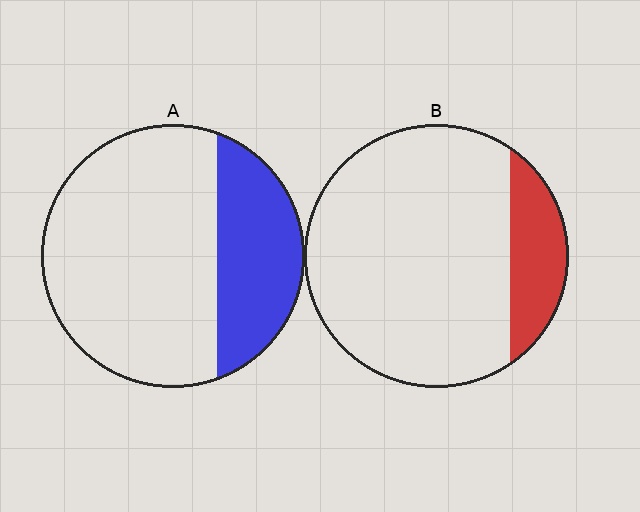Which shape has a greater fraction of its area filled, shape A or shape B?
Shape A.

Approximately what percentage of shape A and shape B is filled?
A is approximately 30% and B is approximately 15%.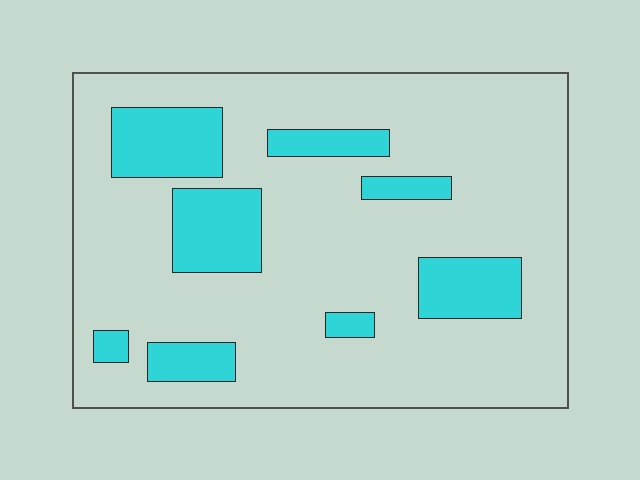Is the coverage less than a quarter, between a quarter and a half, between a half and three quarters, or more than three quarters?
Less than a quarter.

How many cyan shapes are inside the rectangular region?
8.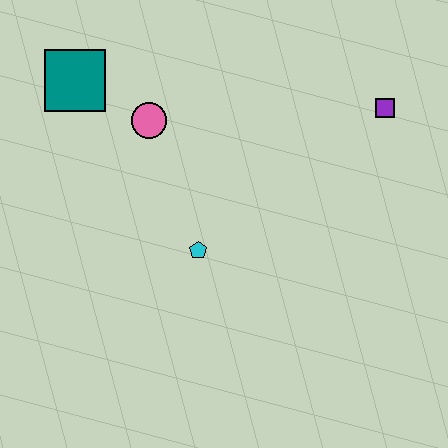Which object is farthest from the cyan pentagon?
The purple square is farthest from the cyan pentagon.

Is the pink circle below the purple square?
Yes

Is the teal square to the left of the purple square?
Yes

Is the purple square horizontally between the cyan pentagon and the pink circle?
No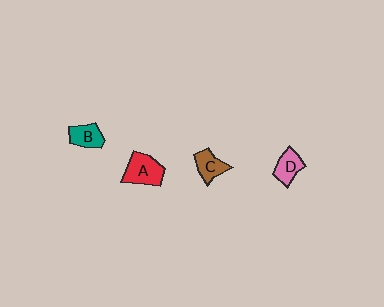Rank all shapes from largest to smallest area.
From largest to smallest: A (red), D (pink), B (teal), C (brown).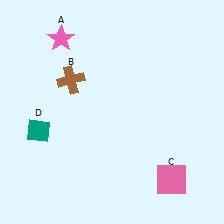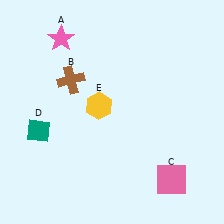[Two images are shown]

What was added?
A yellow hexagon (E) was added in Image 2.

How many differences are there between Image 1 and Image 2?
There is 1 difference between the two images.